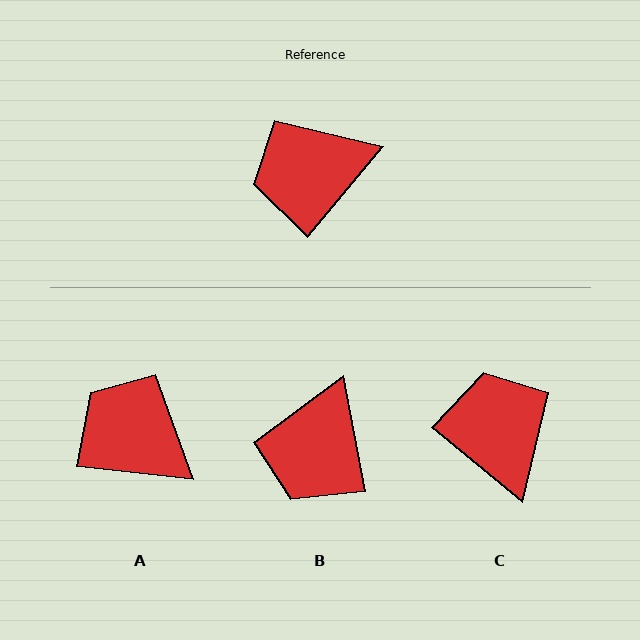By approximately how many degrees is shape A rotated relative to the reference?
Approximately 56 degrees clockwise.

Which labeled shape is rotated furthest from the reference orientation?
C, about 89 degrees away.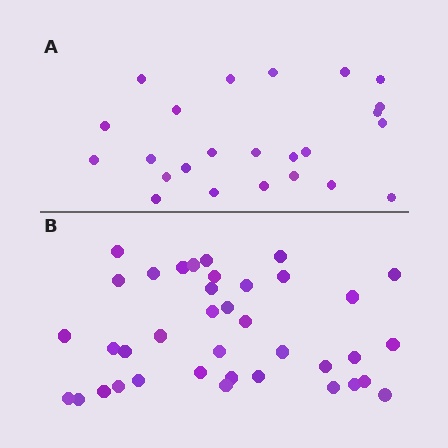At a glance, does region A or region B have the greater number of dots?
Region B (the bottom region) has more dots.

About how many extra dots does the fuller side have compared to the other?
Region B has approximately 15 more dots than region A.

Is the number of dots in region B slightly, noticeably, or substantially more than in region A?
Region B has substantially more. The ratio is roughly 1.6 to 1.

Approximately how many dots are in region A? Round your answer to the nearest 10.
About 20 dots. (The exact count is 24, which rounds to 20.)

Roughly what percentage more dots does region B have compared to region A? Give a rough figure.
About 60% more.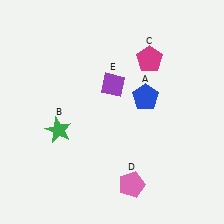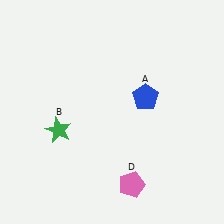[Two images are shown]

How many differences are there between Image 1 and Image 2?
There are 2 differences between the two images.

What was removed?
The purple diamond (E), the magenta pentagon (C) were removed in Image 2.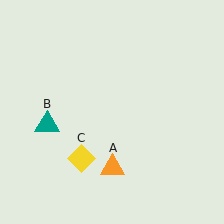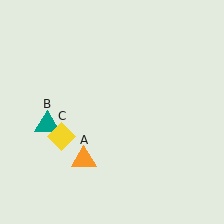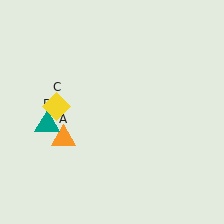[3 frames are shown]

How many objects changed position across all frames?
2 objects changed position: orange triangle (object A), yellow diamond (object C).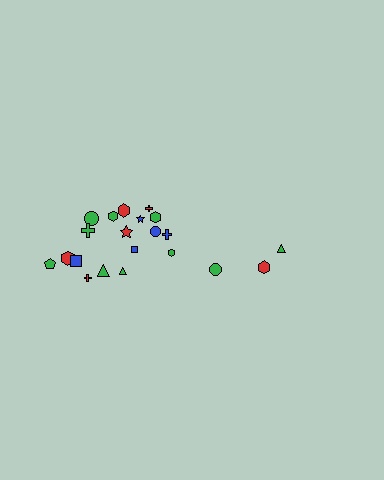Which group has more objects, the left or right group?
The left group.